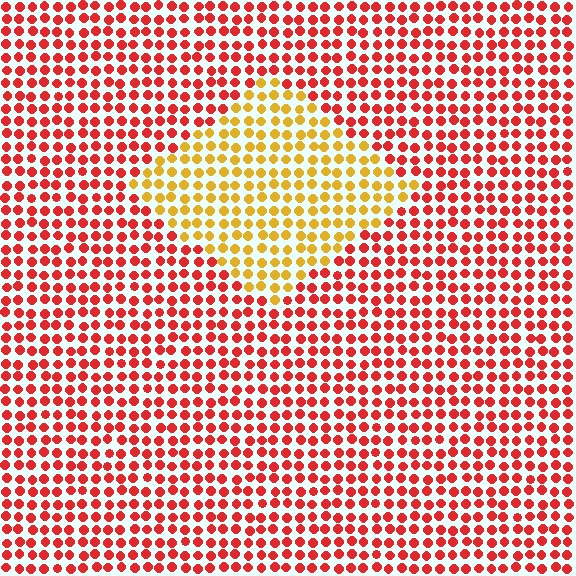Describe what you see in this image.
The image is filled with small red elements in a uniform arrangement. A diamond-shaped region is visible where the elements are tinted to a slightly different hue, forming a subtle color boundary.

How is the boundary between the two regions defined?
The boundary is defined purely by a slight shift in hue (about 47 degrees). Spacing, size, and orientation are identical on both sides.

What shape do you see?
I see a diamond.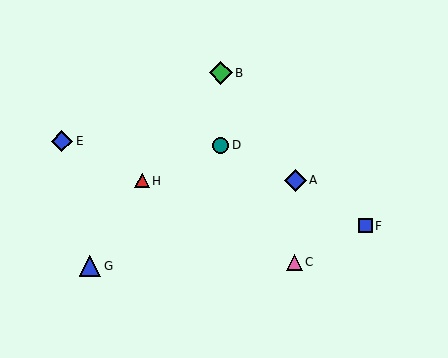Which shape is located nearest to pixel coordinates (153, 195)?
The red triangle (labeled H) at (142, 181) is nearest to that location.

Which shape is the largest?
The green diamond (labeled B) is the largest.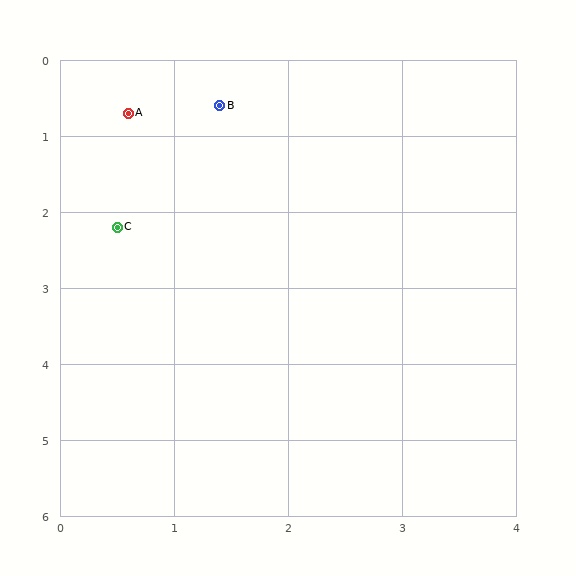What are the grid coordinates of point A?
Point A is at approximately (0.6, 0.7).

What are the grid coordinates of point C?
Point C is at approximately (0.5, 2.2).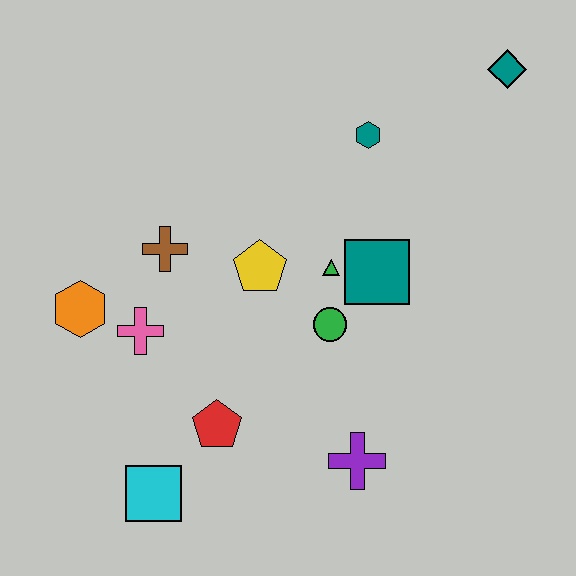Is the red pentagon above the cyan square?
Yes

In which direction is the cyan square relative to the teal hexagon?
The cyan square is below the teal hexagon.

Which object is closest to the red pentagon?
The cyan square is closest to the red pentagon.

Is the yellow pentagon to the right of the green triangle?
No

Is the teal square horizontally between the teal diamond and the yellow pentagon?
Yes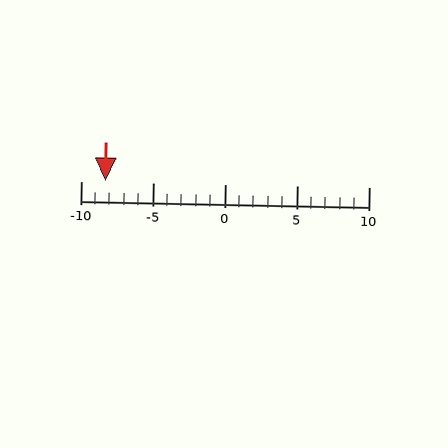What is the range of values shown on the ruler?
The ruler shows values from -10 to 10.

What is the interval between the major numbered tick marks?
The major tick marks are spaced 5 units apart.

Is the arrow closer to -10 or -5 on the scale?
The arrow is closer to -10.